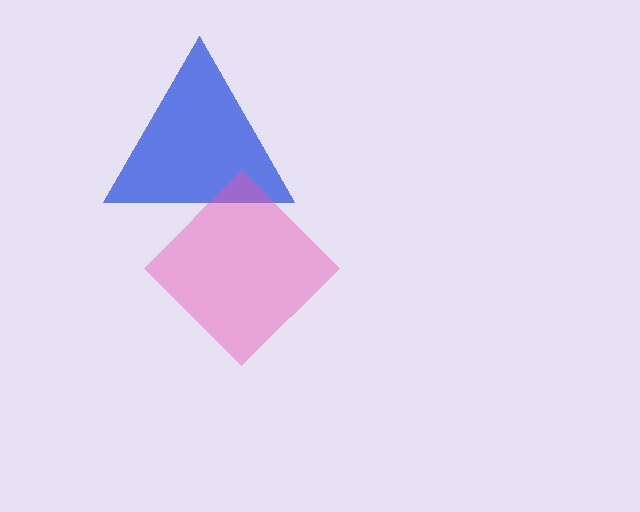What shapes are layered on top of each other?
The layered shapes are: a blue triangle, a pink diamond.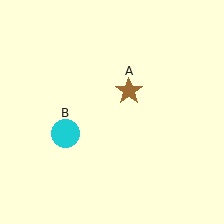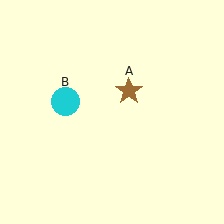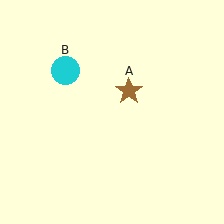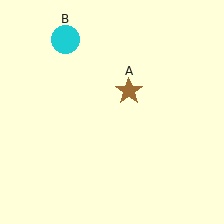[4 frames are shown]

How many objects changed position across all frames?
1 object changed position: cyan circle (object B).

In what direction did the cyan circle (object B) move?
The cyan circle (object B) moved up.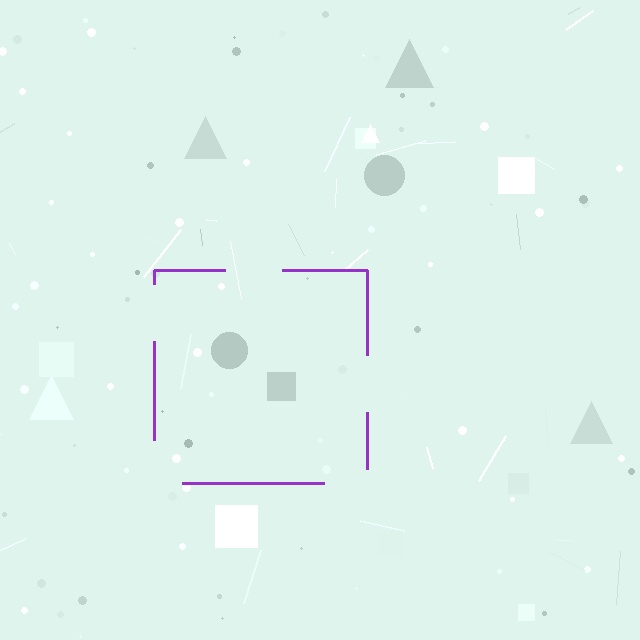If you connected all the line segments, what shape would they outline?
They would outline a square.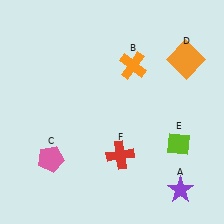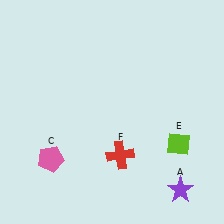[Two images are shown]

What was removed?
The orange square (D), the orange cross (B) were removed in Image 2.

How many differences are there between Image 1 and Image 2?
There are 2 differences between the two images.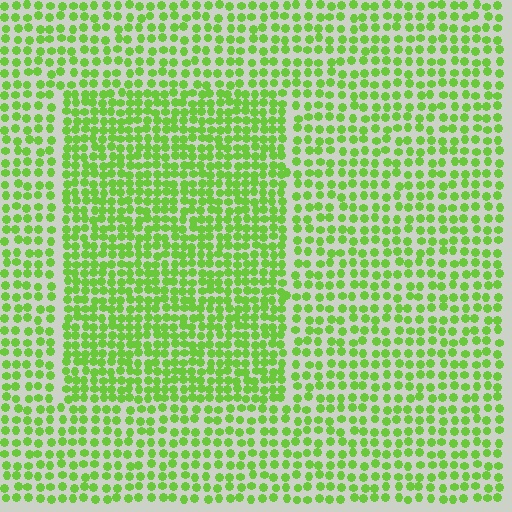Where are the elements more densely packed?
The elements are more densely packed inside the rectangle boundary.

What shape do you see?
I see a rectangle.